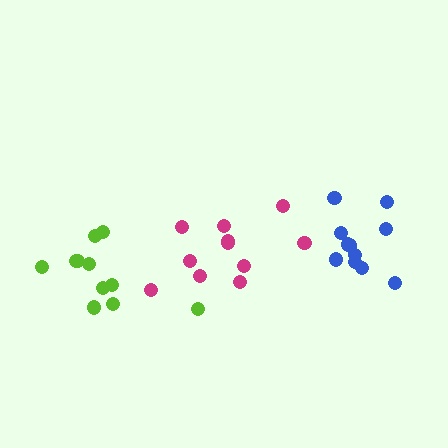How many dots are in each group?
Group 1: 11 dots, Group 2: 11 dots, Group 3: 11 dots (33 total).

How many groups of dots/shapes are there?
There are 3 groups.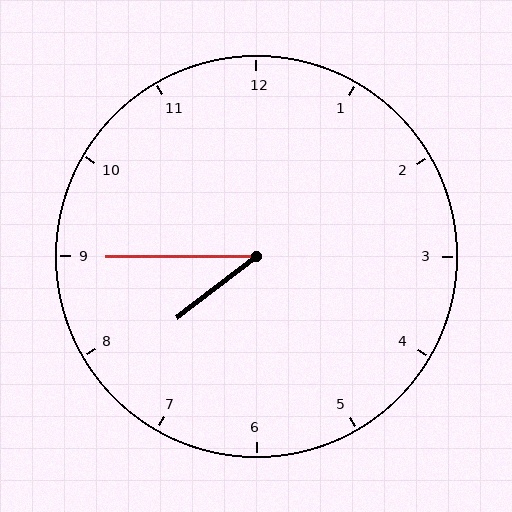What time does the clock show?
7:45.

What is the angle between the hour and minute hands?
Approximately 38 degrees.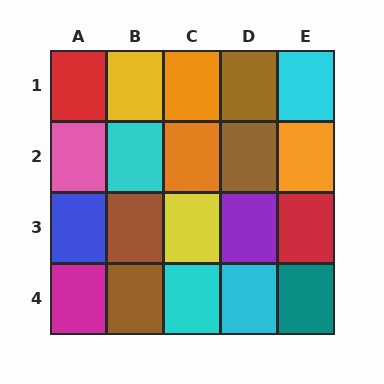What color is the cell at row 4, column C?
Cyan.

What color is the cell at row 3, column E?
Red.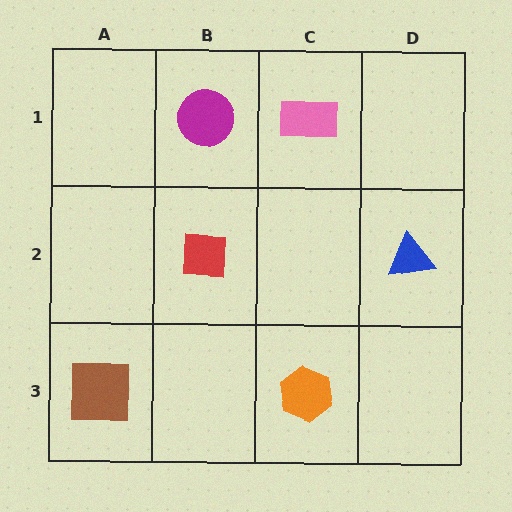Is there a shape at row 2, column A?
No, that cell is empty.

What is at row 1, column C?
A pink rectangle.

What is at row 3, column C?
An orange hexagon.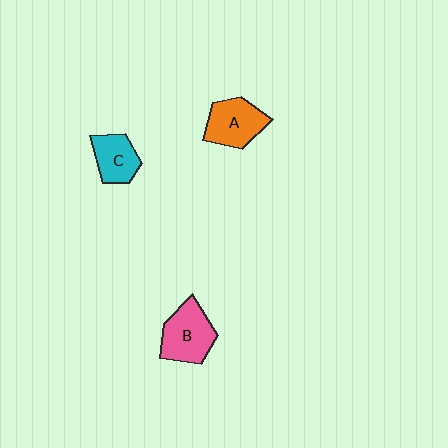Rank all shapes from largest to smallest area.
From largest to smallest: B (pink), A (orange), C (cyan).